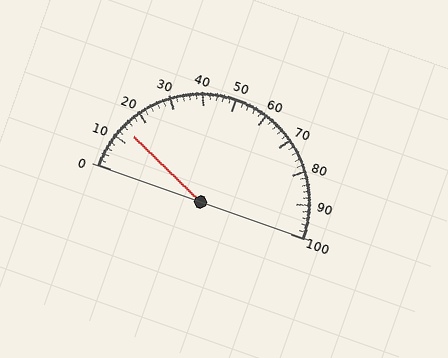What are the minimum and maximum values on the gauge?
The gauge ranges from 0 to 100.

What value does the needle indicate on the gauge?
The needle indicates approximately 14.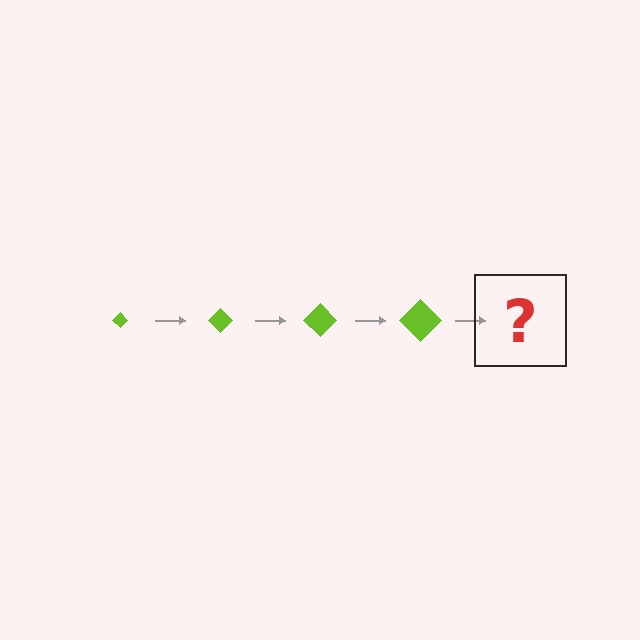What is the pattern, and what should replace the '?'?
The pattern is that the diamond gets progressively larger each step. The '?' should be a lime diamond, larger than the previous one.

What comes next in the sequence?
The next element should be a lime diamond, larger than the previous one.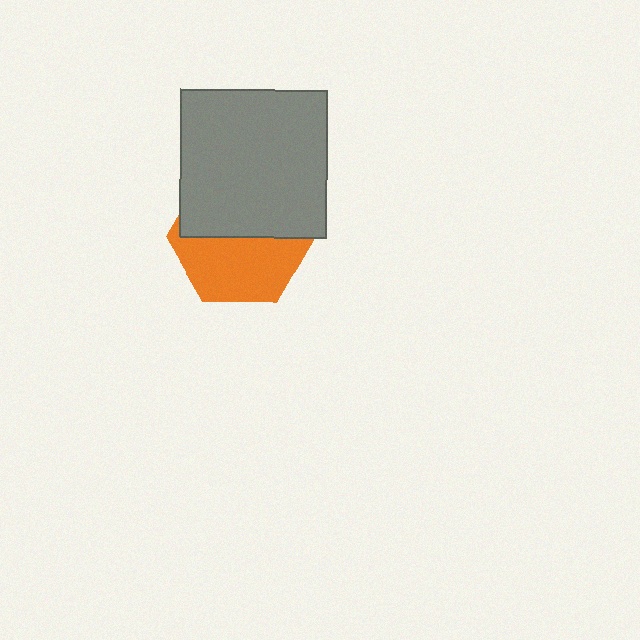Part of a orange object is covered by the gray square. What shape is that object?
It is a hexagon.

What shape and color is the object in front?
The object in front is a gray square.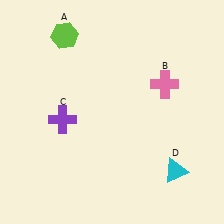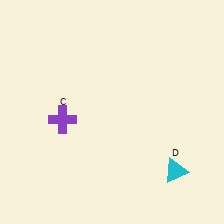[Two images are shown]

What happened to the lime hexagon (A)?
The lime hexagon (A) was removed in Image 2. It was in the top-left area of Image 1.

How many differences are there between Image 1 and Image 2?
There are 2 differences between the two images.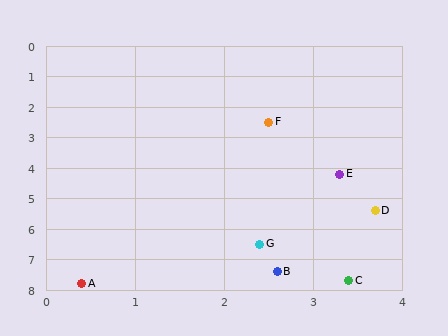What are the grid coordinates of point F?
Point F is at approximately (2.5, 2.5).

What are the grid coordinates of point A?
Point A is at approximately (0.4, 7.8).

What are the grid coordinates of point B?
Point B is at approximately (2.6, 7.4).